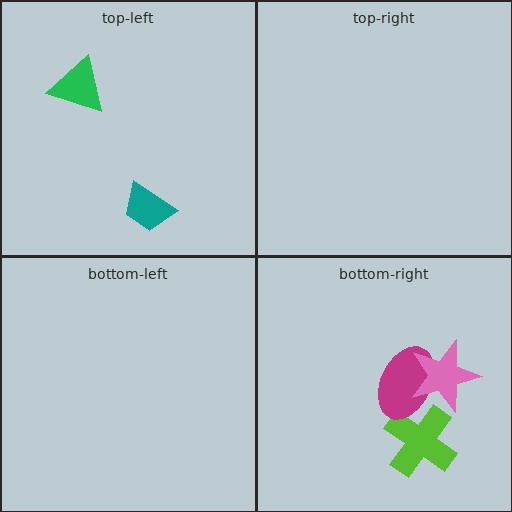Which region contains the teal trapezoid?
The top-left region.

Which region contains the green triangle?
The top-left region.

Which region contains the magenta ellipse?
The bottom-right region.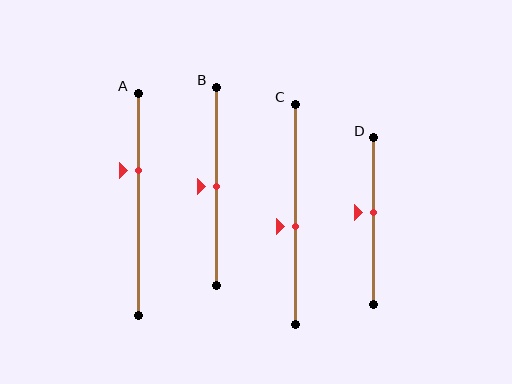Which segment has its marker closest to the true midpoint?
Segment B has its marker closest to the true midpoint.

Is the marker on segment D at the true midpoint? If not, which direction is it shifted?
No, the marker on segment D is shifted upward by about 5% of the segment length.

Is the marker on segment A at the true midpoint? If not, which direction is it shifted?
No, the marker on segment A is shifted upward by about 15% of the segment length.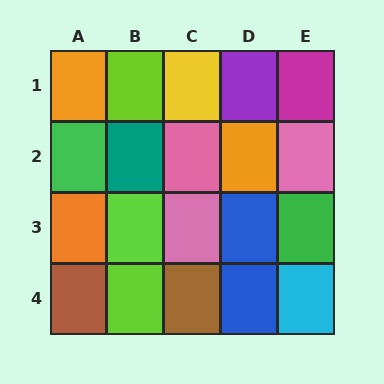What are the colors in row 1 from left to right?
Orange, lime, yellow, purple, magenta.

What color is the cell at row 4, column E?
Cyan.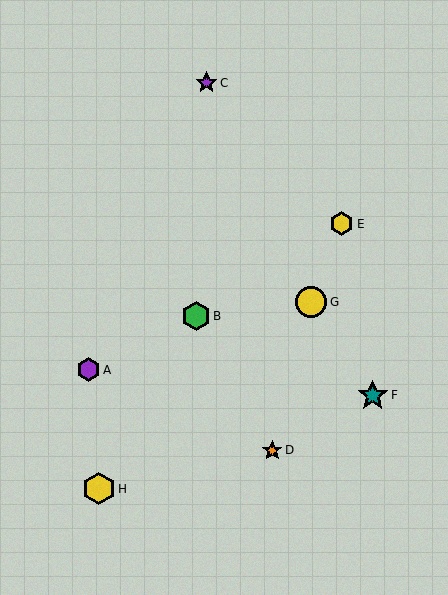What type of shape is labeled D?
Shape D is an orange star.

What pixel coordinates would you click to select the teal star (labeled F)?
Click at (373, 396) to select the teal star F.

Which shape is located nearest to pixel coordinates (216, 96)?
The purple star (labeled C) at (206, 83) is nearest to that location.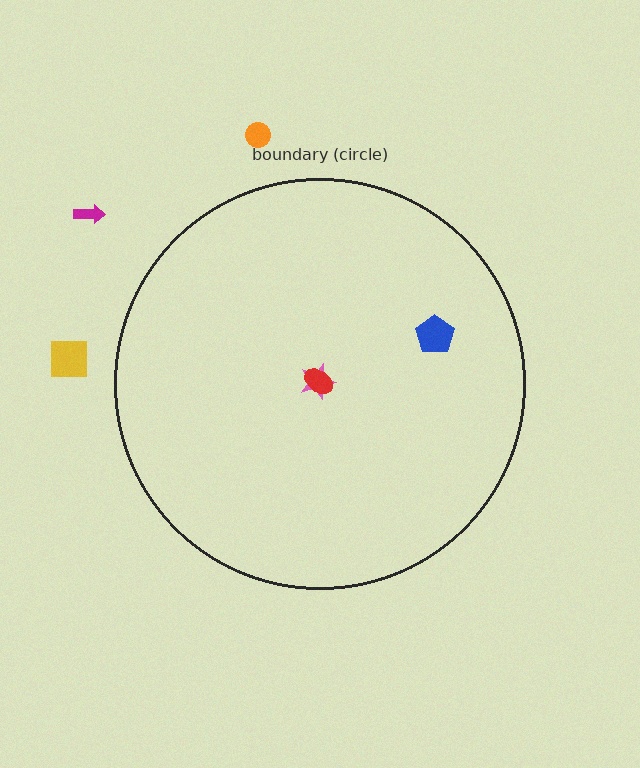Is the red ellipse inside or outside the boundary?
Inside.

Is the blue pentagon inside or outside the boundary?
Inside.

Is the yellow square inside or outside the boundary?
Outside.